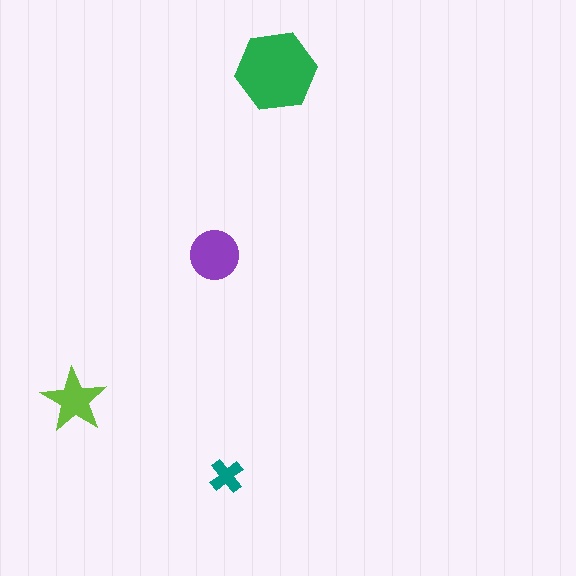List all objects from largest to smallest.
The green hexagon, the purple circle, the lime star, the teal cross.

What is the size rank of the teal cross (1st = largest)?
4th.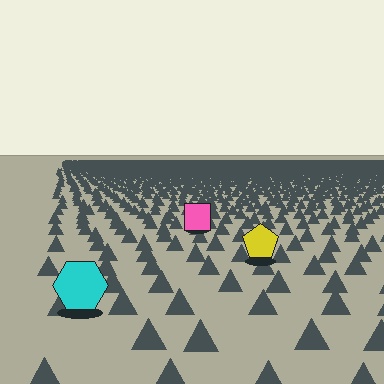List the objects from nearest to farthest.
From nearest to farthest: the cyan hexagon, the yellow pentagon, the pink square.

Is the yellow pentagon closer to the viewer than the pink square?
Yes. The yellow pentagon is closer — you can tell from the texture gradient: the ground texture is coarser near it.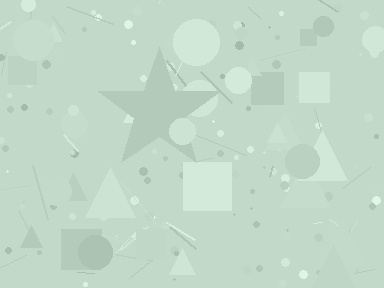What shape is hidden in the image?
A star is hidden in the image.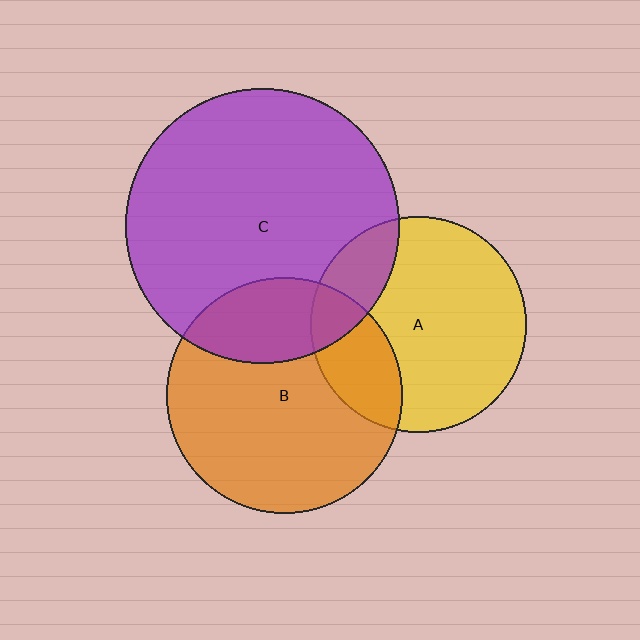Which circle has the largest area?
Circle C (purple).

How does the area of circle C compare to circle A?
Approximately 1.6 times.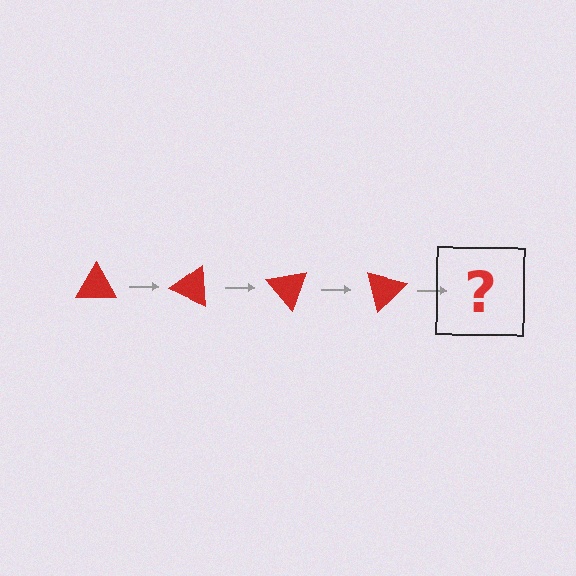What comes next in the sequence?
The next element should be a red triangle rotated 100 degrees.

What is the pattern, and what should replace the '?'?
The pattern is that the triangle rotates 25 degrees each step. The '?' should be a red triangle rotated 100 degrees.